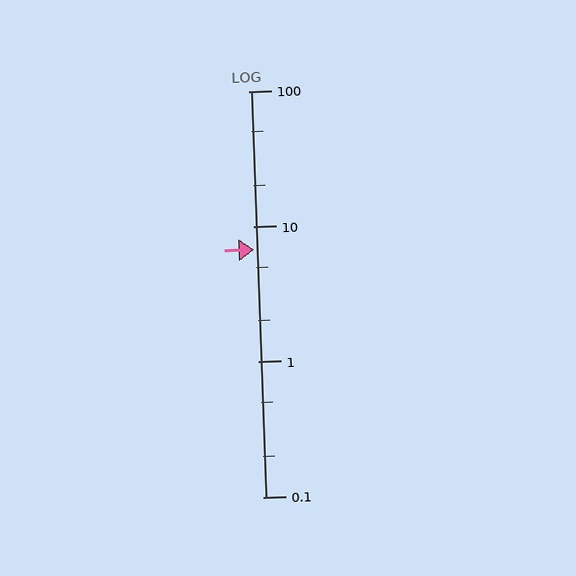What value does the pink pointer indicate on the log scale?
The pointer indicates approximately 6.8.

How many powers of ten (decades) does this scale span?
The scale spans 3 decades, from 0.1 to 100.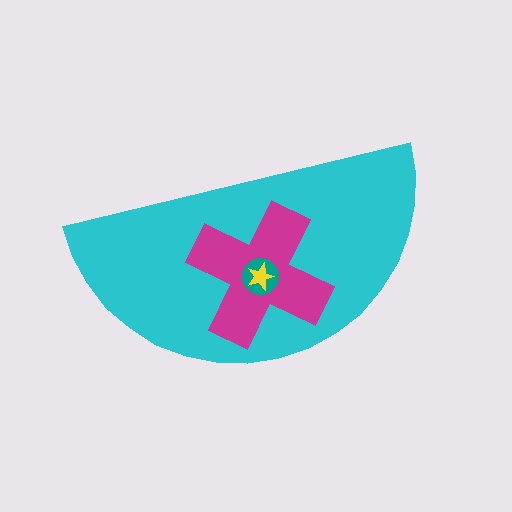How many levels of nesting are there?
4.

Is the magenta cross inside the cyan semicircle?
Yes.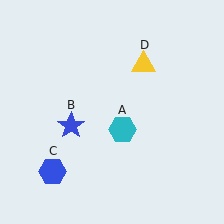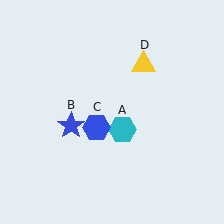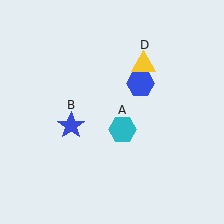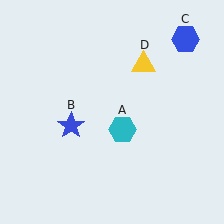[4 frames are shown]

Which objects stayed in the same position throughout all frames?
Cyan hexagon (object A) and blue star (object B) and yellow triangle (object D) remained stationary.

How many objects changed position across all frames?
1 object changed position: blue hexagon (object C).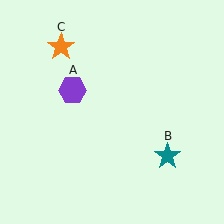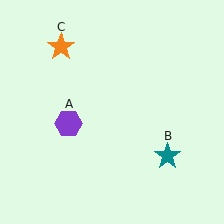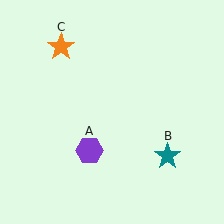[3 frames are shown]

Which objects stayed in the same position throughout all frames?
Teal star (object B) and orange star (object C) remained stationary.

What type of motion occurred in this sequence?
The purple hexagon (object A) rotated counterclockwise around the center of the scene.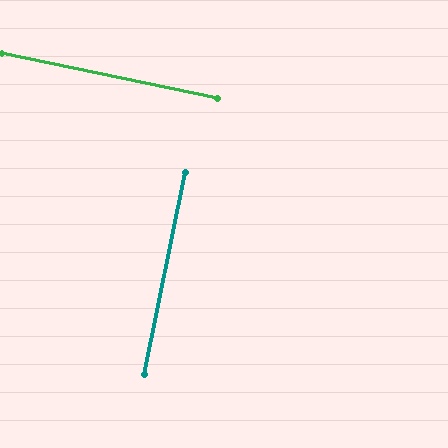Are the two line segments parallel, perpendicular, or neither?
Perpendicular — they meet at approximately 90°.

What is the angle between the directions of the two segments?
Approximately 90 degrees.